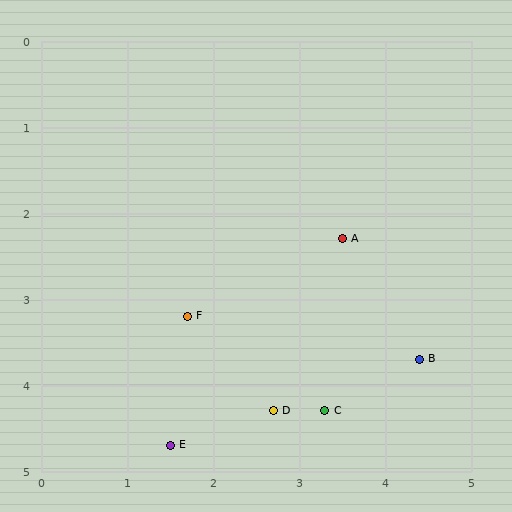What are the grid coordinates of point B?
Point B is at approximately (4.4, 3.7).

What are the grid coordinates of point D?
Point D is at approximately (2.7, 4.3).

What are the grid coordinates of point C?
Point C is at approximately (3.3, 4.3).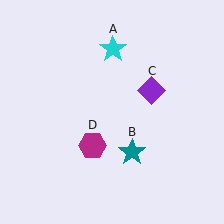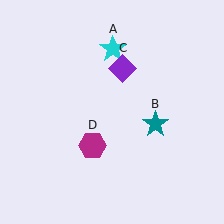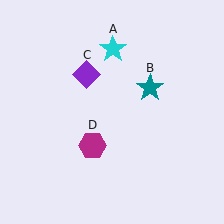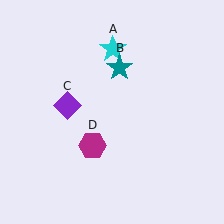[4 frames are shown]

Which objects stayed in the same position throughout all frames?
Cyan star (object A) and magenta hexagon (object D) remained stationary.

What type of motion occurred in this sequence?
The teal star (object B), purple diamond (object C) rotated counterclockwise around the center of the scene.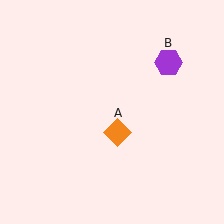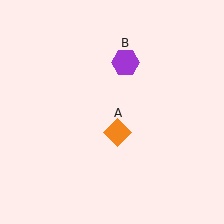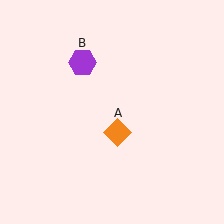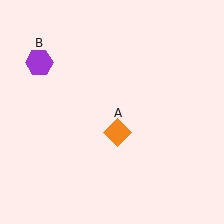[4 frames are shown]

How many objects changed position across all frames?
1 object changed position: purple hexagon (object B).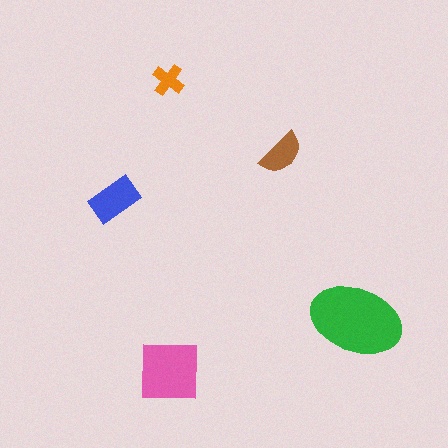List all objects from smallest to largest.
The orange cross, the brown semicircle, the blue rectangle, the pink square, the green ellipse.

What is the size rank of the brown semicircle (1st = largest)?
4th.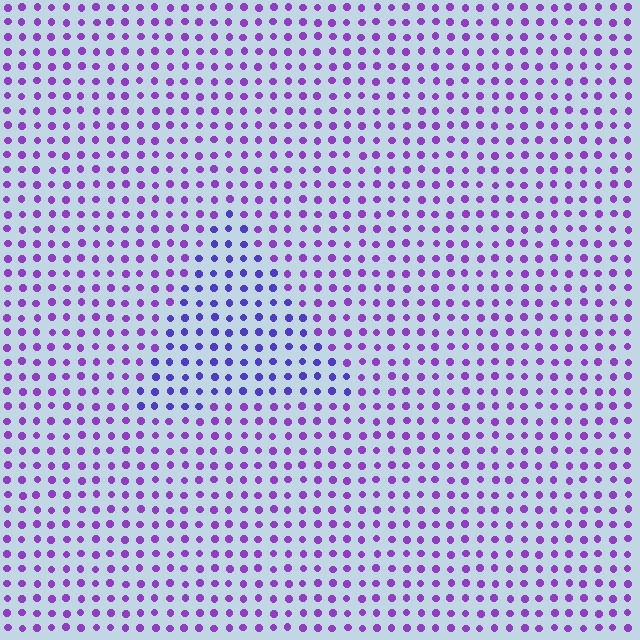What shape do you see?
I see a triangle.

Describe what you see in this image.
The image is filled with small purple elements in a uniform arrangement. A triangle-shaped region is visible where the elements are tinted to a slightly different hue, forming a subtle color boundary.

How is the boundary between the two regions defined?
The boundary is defined purely by a slight shift in hue (about 29 degrees). Spacing, size, and orientation are identical on both sides.